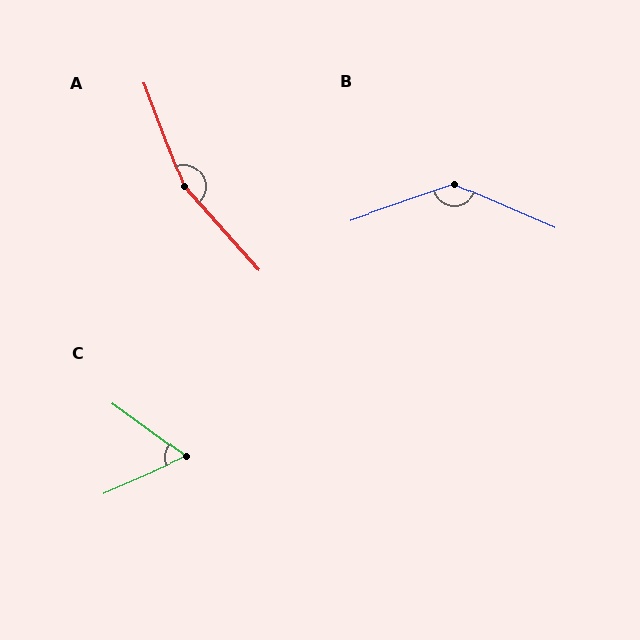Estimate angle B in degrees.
Approximately 138 degrees.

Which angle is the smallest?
C, at approximately 59 degrees.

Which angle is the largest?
A, at approximately 159 degrees.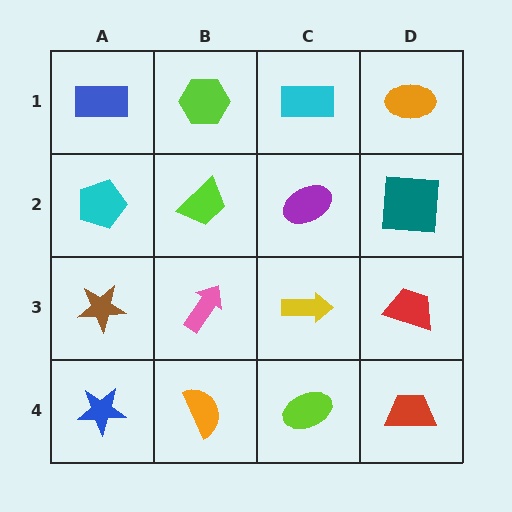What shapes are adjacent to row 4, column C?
A yellow arrow (row 3, column C), an orange semicircle (row 4, column B), a red trapezoid (row 4, column D).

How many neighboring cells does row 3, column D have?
3.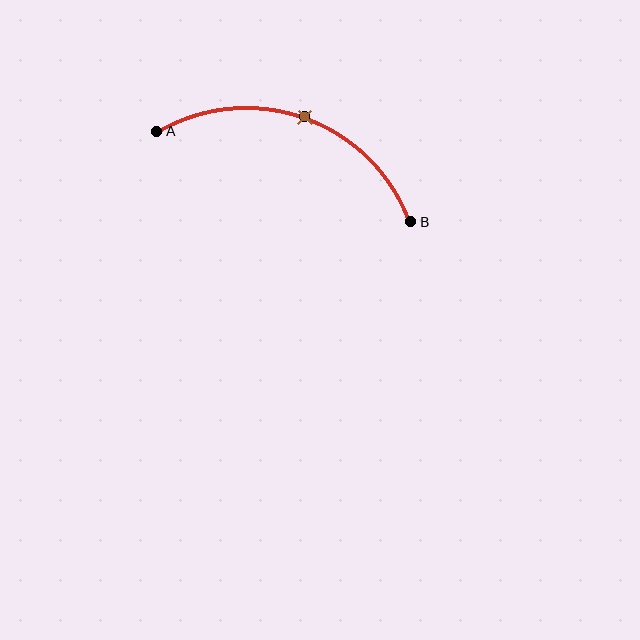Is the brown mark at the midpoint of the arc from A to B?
Yes. The brown mark lies on the arc at equal arc-length from both A and B — it is the arc midpoint.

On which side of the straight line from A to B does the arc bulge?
The arc bulges above the straight line connecting A and B.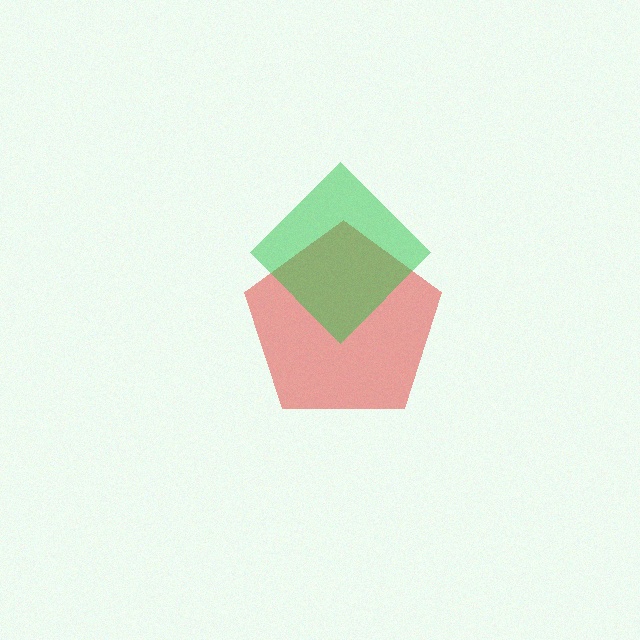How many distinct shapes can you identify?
There are 2 distinct shapes: a red pentagon, a green diamond.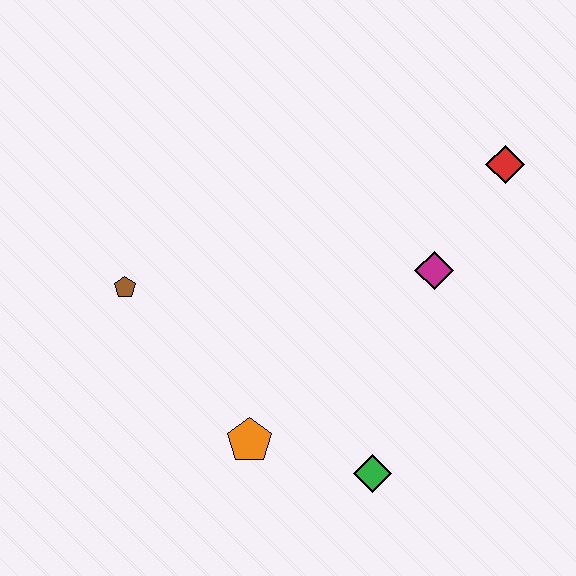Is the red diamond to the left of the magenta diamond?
No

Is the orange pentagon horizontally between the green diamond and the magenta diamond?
No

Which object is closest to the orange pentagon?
The green diamond is closest to the orange pentagon.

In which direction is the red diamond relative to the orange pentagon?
The red diamond is above the orange pentagon.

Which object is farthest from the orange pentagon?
The red diamond is farthest from the orange pentagon.